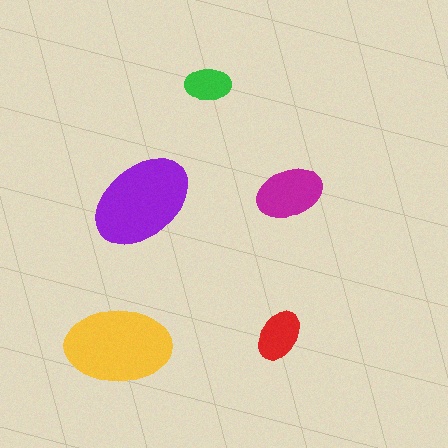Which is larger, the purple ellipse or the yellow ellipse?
The yellow one.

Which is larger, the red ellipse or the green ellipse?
The red one.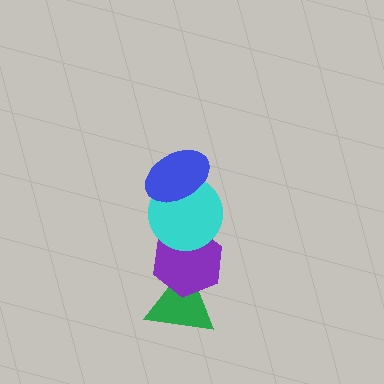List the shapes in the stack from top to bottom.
From top to bottom: the blue ellipse, the cyan circle, the purple hexagon, the green triangle.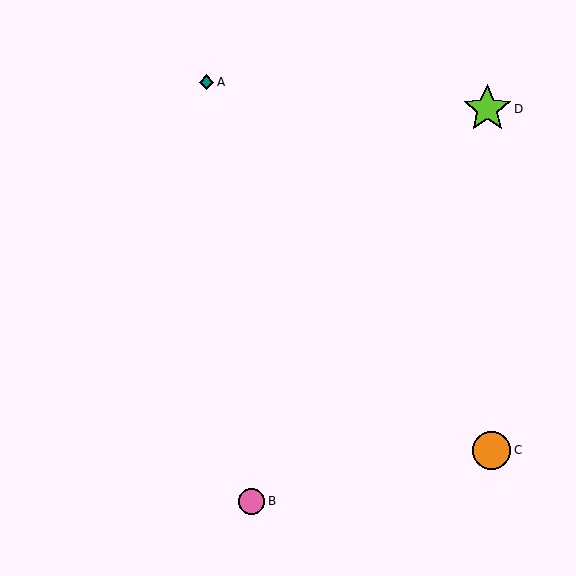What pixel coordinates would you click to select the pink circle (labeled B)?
Click at (252, 501) to select the pink circle B.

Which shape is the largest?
The lime star (labeled D) is the largest.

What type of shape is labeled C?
Shape C is an orange circle.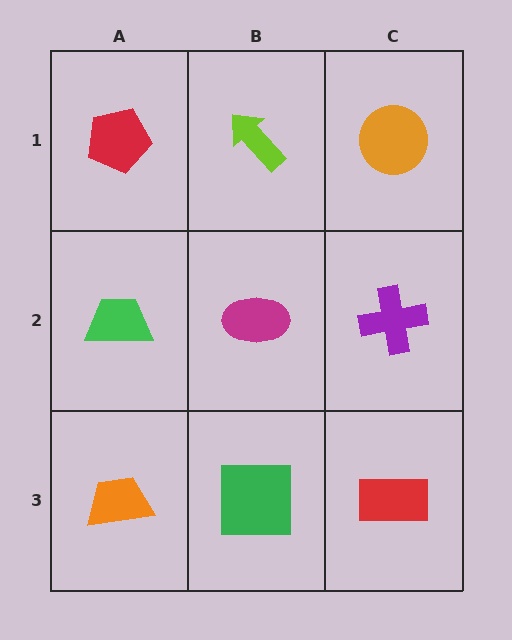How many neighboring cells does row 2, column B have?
4.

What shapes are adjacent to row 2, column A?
A red pentagon (row 1, column A), an orange trapezoid (row 3, column A), a magenta ellipse (row 2, column B).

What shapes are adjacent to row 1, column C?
A purple cross (row 2, column C), a lime arrow (row 1, column B).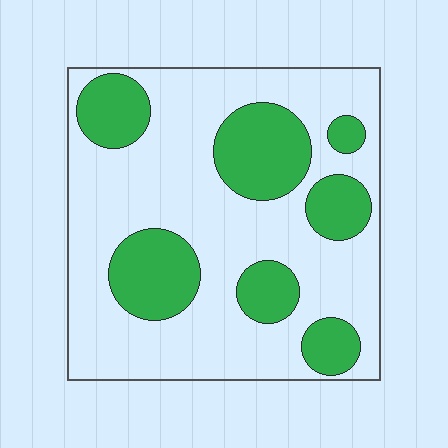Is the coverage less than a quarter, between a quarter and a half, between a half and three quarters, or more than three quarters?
Between a quarter and a half.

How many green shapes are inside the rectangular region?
7.